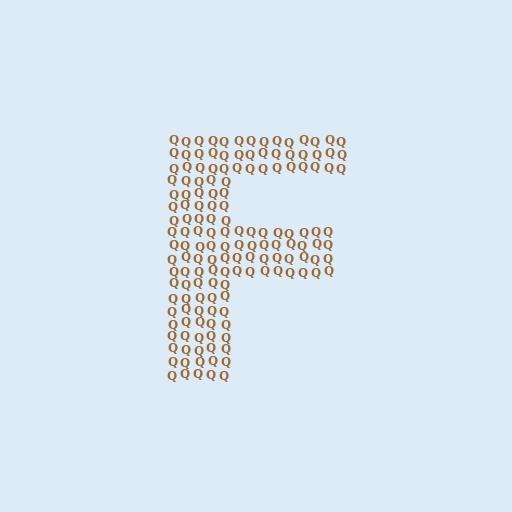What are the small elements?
The small elements are letter Q's.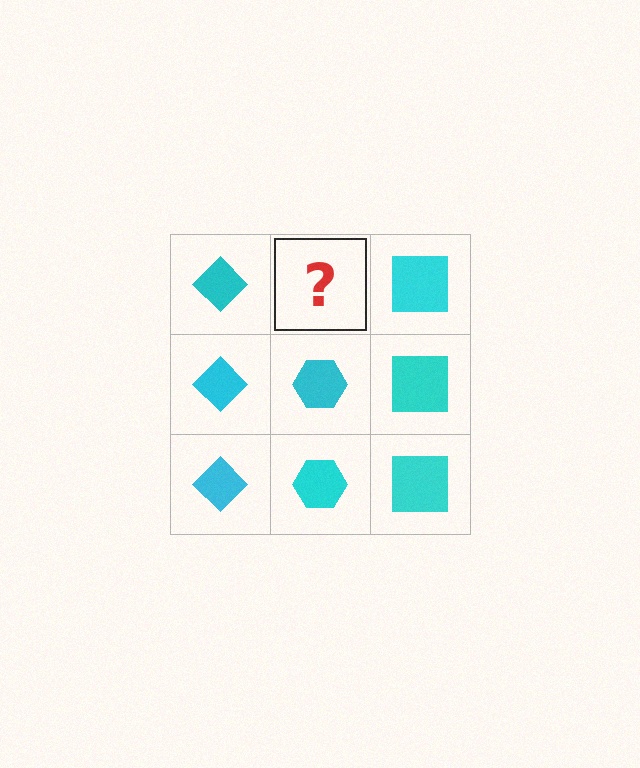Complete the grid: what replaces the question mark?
The question mark should be replaced with a cyan hexagon.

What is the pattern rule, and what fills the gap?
The rule is that each column has a consistent shape. The gap should be filled with a cyan hexagon.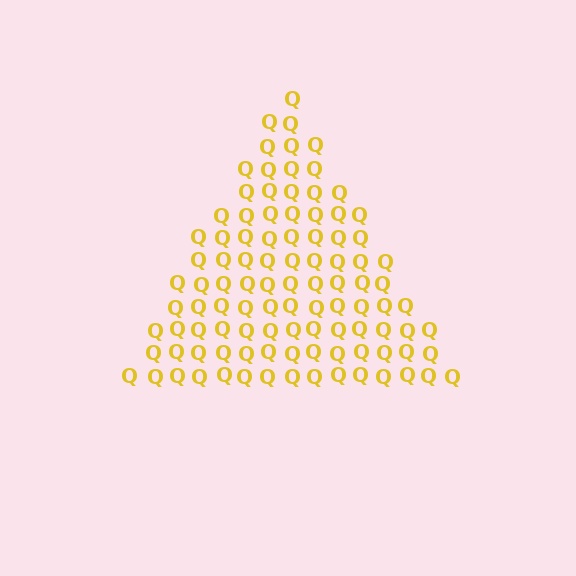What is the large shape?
The large shape is a triangle.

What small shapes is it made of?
It is made of small letter Q's.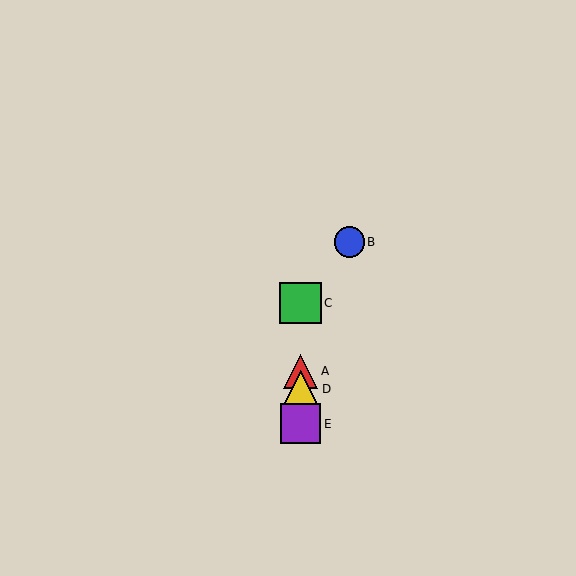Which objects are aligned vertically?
Objects A, C, D, E are aligned vertically.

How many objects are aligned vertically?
4 objects (A, C, D, E) are aligned vertically.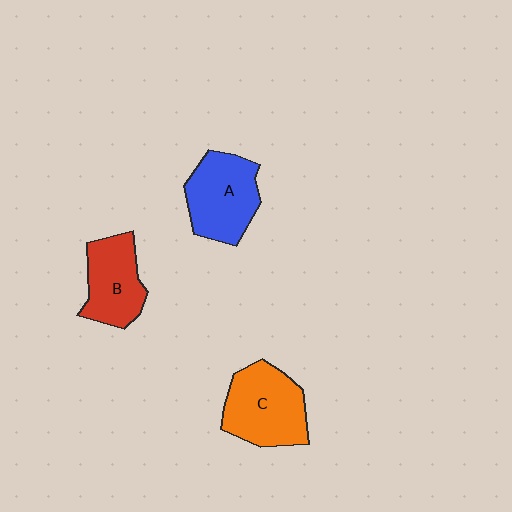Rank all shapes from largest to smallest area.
From largest to smallest: C (orange), A (blue), B (red).